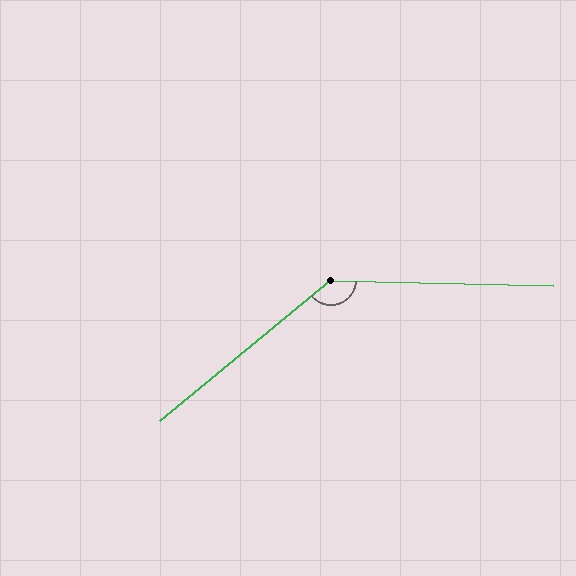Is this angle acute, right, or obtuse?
It is obtuse.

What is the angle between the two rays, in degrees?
Approximately 139 degrees.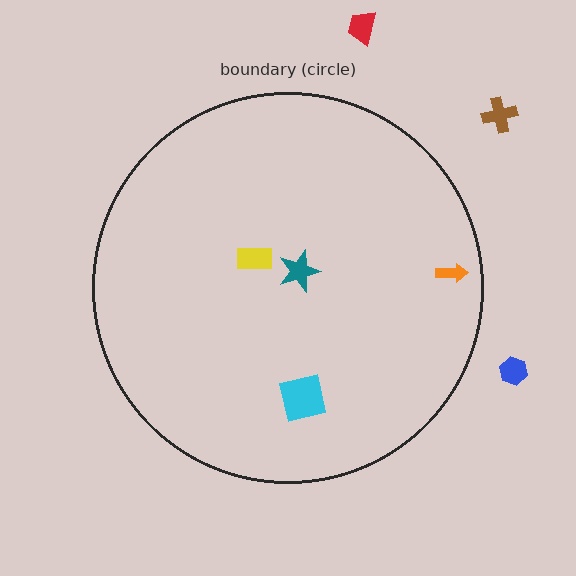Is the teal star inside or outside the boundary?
Inside.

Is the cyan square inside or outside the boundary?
Inside.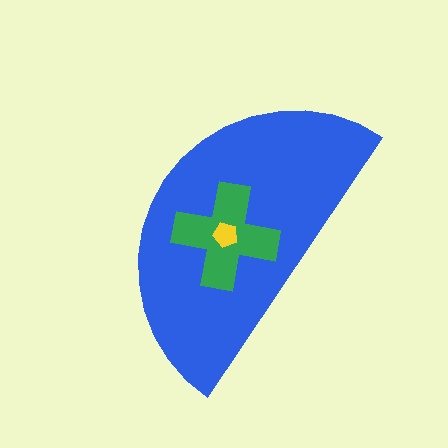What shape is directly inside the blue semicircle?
The green cross.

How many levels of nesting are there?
3.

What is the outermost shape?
The blue semicircle.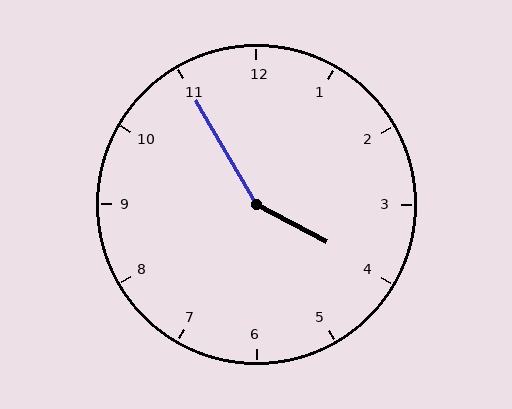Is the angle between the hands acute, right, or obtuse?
It is obtuse.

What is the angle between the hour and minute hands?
Approximately 148 degrees.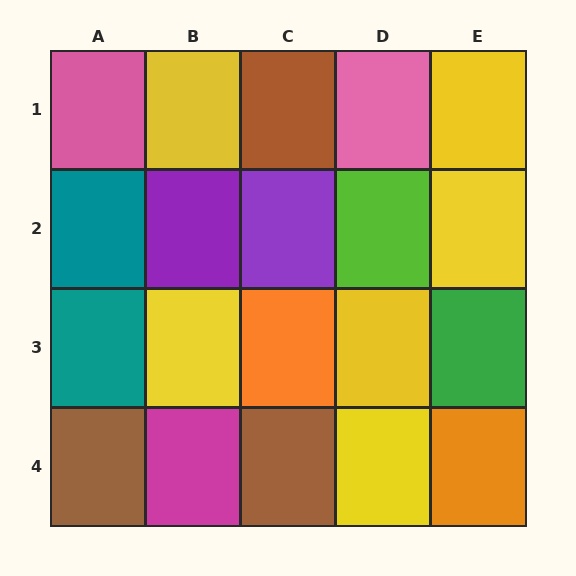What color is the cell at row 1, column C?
Brown.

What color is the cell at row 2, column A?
Teal.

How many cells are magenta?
1 cell is magenta.